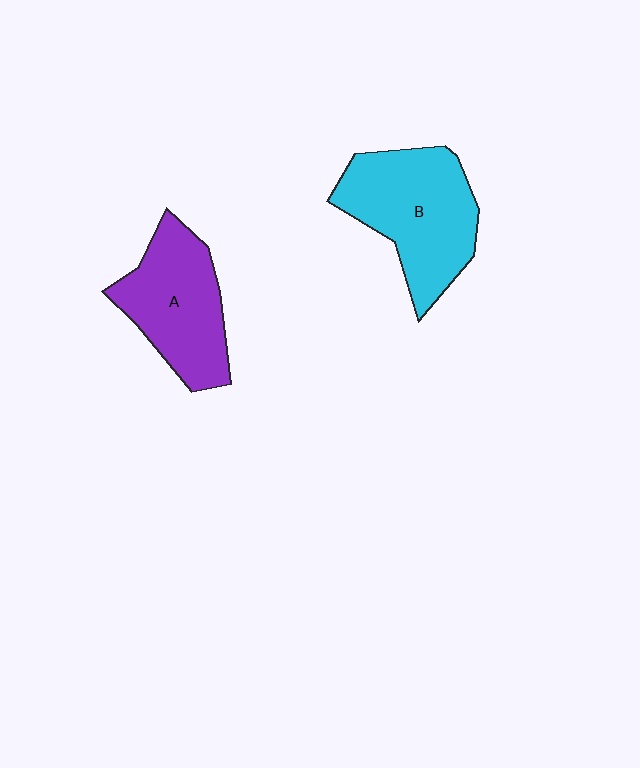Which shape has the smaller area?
Shape A (purple).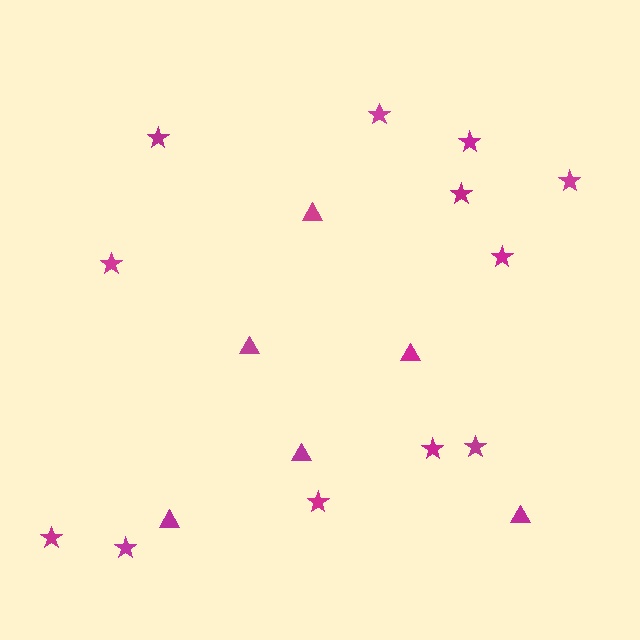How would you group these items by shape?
There are 2 groups: one group of stars (12) and one group of triangles (6).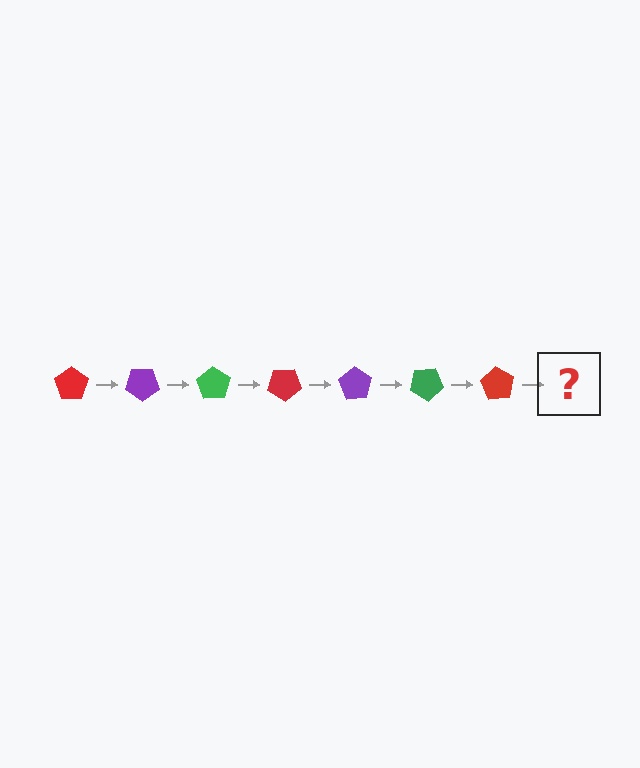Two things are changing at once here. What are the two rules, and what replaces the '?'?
The two rules are that it rotates 35 degrees each step and the color cycles through red, purple, and green. The '?' should be a purple pentagon, rotated 245 degrees from the start.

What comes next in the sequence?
The next element should be a purple pentagon, rotated 245 degrees from the start.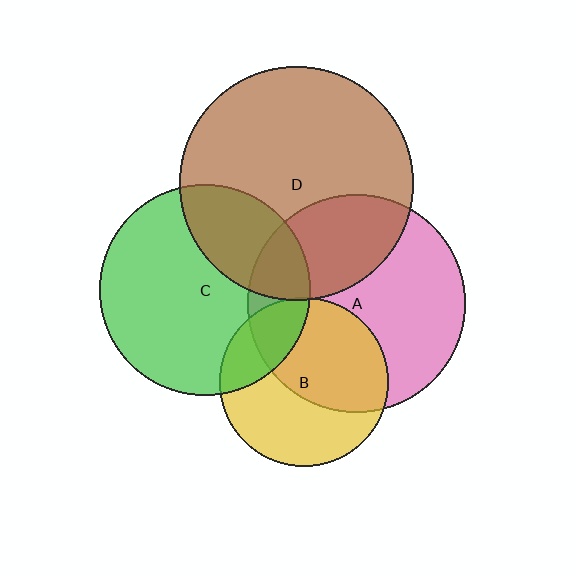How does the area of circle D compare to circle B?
Approximately 1.9 times.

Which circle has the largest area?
Circle D (brown).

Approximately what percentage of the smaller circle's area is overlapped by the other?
Approximately 20%.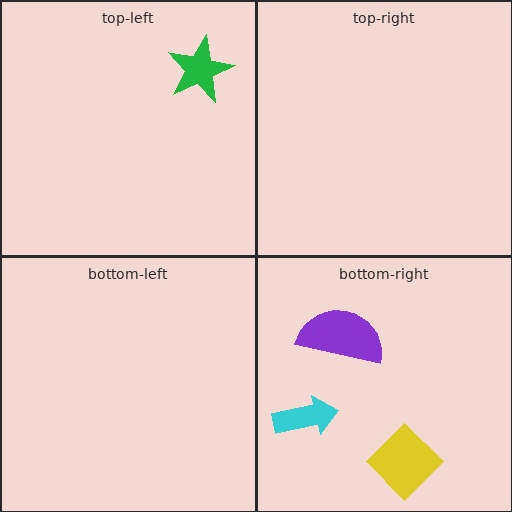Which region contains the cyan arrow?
The bottom-right region.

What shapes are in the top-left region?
The green star.